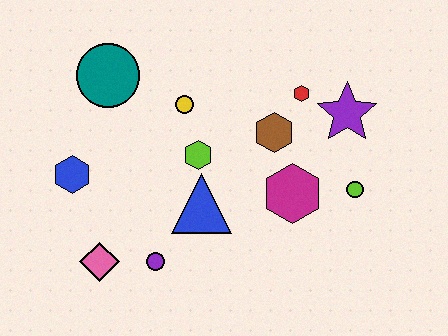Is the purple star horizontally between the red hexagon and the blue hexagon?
No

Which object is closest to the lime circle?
The magenta hexagon is closest to the lime circle.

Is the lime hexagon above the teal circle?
No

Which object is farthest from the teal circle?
The lime circle is farthest from the teal circle.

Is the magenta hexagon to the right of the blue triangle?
Yes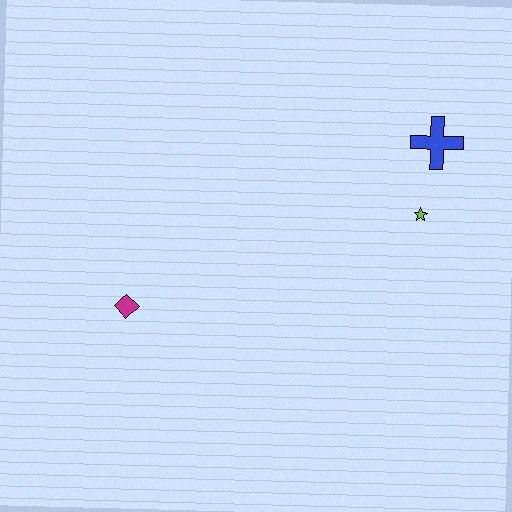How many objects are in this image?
There are 3 objects.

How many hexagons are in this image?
There are no hexagons.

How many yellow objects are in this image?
There are no yellow objects.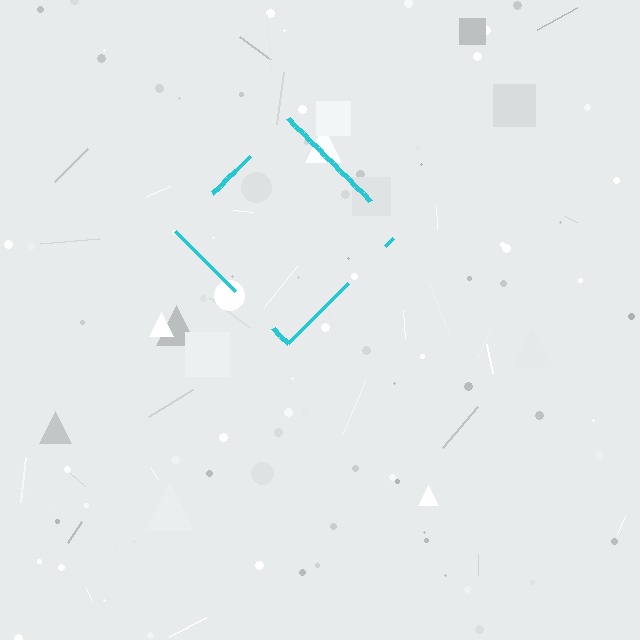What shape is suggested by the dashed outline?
The dashed outline suggests a diamond.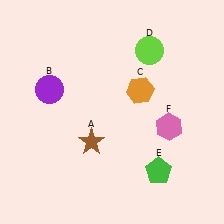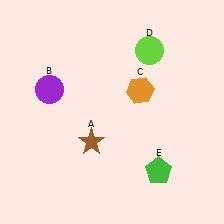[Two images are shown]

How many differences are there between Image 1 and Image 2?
There is 1 difference between the two images.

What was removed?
The pink hexagon (F) was removed in Image 2.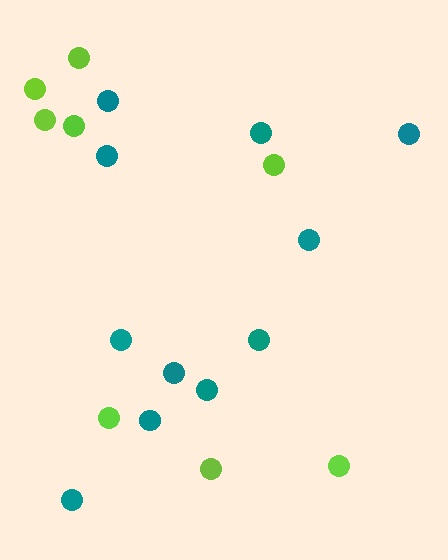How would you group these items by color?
There are 2 groups: one group of teal circles (11) and one group of lime circles (8).